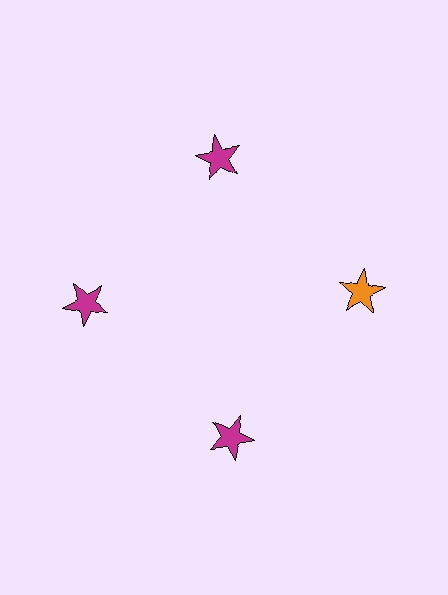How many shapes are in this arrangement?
There are 4 shapes arranged in a ring pattern.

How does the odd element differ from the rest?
It has a different color: orange instead of magenta.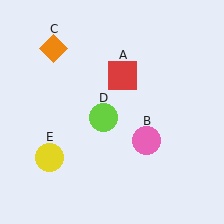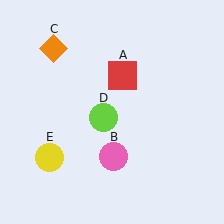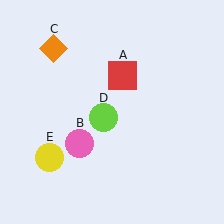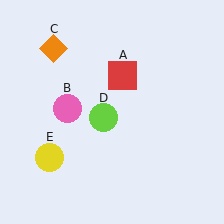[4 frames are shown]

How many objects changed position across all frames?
1 object changed position: pink circle (object B).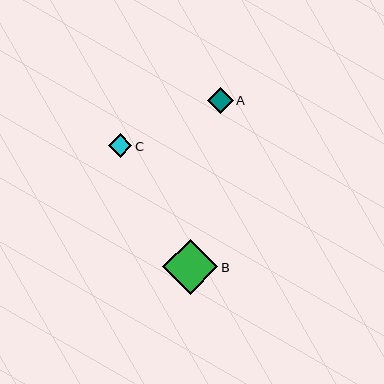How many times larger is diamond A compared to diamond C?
Diamond A is approximately 1.1 times the size of diamond C.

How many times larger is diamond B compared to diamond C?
Diamond B is approximately 2.4 times the size of diamond C.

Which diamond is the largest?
Diamond B is the largest with a size of approximately 55 pixels.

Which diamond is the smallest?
Diamond C is the smallest with a size of approximately 23 pixels.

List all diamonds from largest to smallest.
From largest to smallest: B, A, C.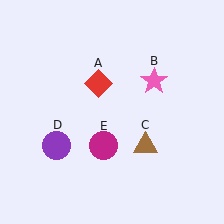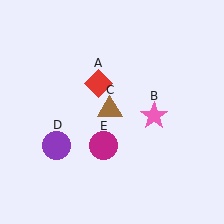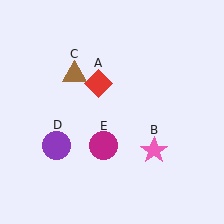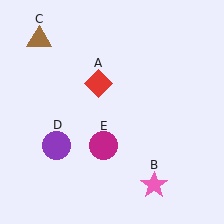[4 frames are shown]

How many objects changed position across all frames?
2 objects changed position: pink star (object B), brown triangle (object C).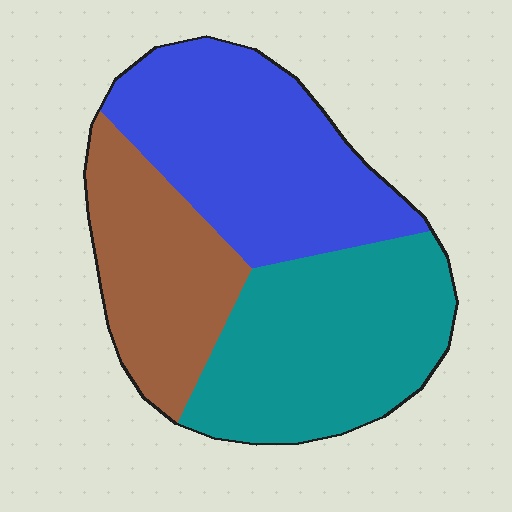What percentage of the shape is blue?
Blue takes up between a quarter and a half of the shape.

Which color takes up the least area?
Brown, at roughly 25%.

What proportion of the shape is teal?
Teal takes up about three eighths (3/8) of the shape.